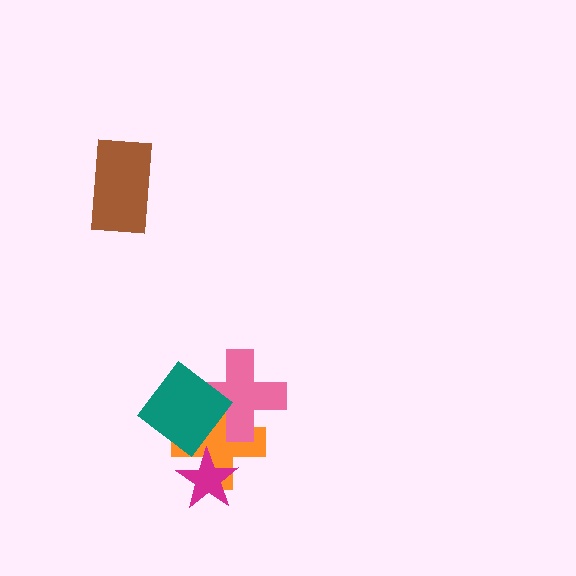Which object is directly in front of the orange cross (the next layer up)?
The magenta star is directly in front of the orange cross.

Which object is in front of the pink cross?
The teal diamond is in front of the pink cross.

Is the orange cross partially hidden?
Yes, it is partially covered by another shape.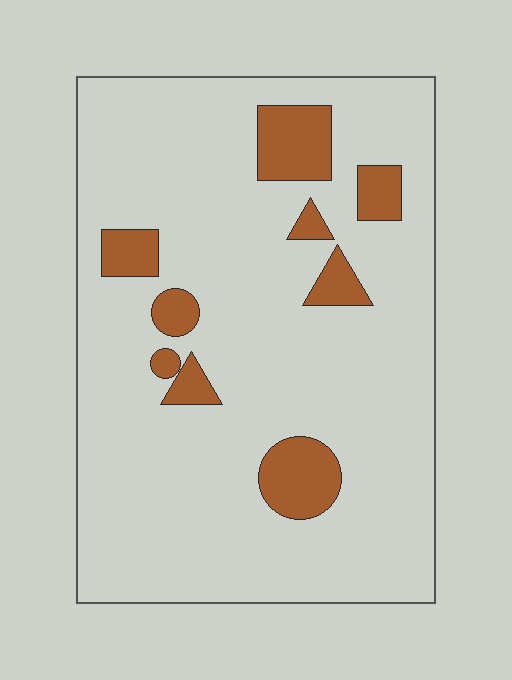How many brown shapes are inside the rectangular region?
9.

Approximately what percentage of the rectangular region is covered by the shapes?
Approximately 15%.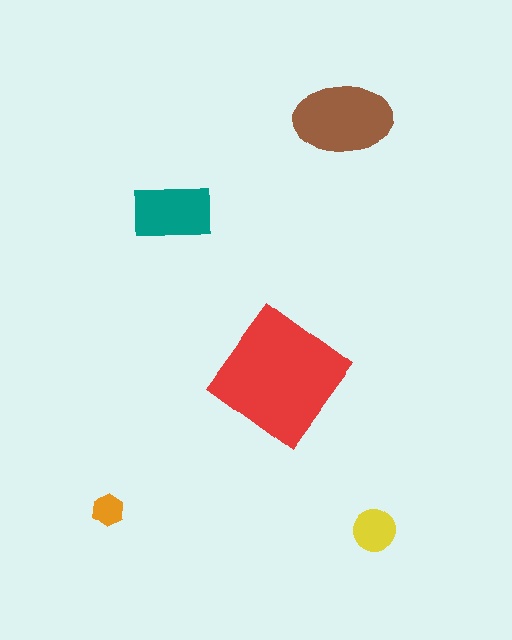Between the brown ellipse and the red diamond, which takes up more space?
The red diamond.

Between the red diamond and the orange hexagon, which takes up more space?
The red diamond.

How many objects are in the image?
There are 5 objects in the image.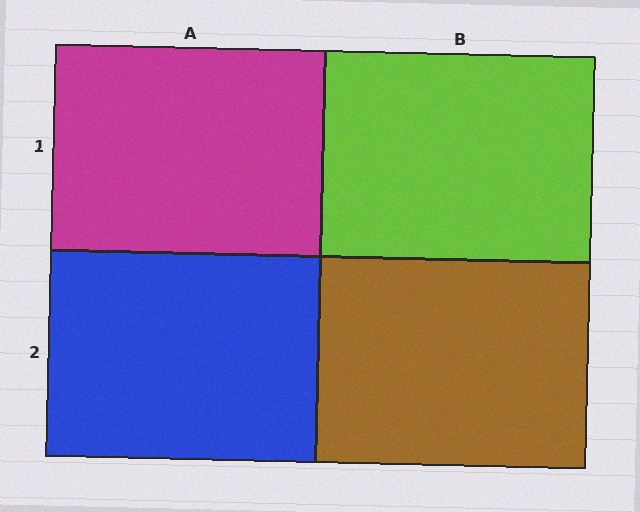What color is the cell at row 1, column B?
Lime.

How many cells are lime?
1 cell is lime.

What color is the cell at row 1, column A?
Magenta.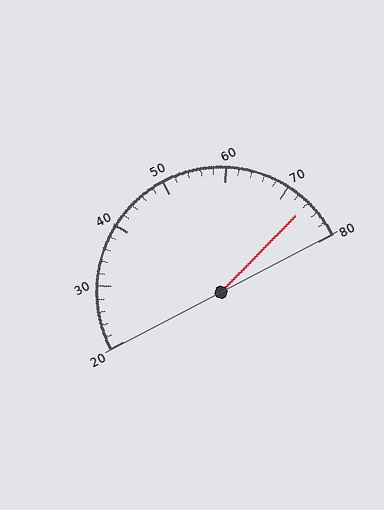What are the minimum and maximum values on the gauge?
The gauge ranges from 20 to 80.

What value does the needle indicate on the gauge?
The needle indicates approximately 74.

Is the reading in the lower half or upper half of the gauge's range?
The reading is in the upper half of the range (20 to 80).